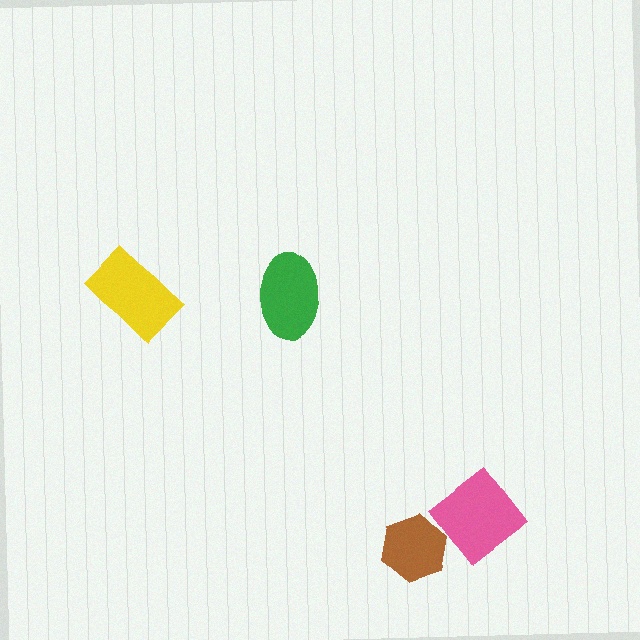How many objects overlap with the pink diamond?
1 object overlaps with the pink diamond.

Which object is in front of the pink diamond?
The brown hexagon is in front of the pink diamond.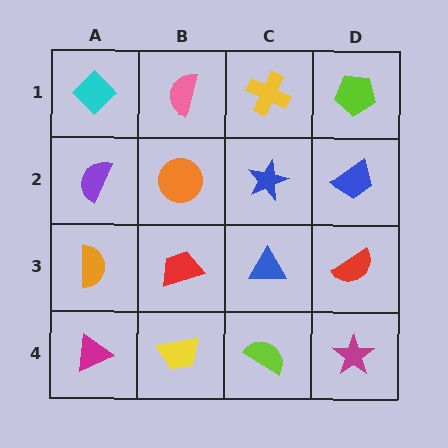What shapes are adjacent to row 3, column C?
A blue star (row 2, column C), a lime semicircle (row 4, column C), a red trapezoid (row 3, column B), a red semicircle (row 3, column D).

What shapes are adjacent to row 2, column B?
A pink semicircle (row 1, column B), a red trapezoid (row 3, column B), a purple semicircle (row 2, column A), a blue star (row 2, column C).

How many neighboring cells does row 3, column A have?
3.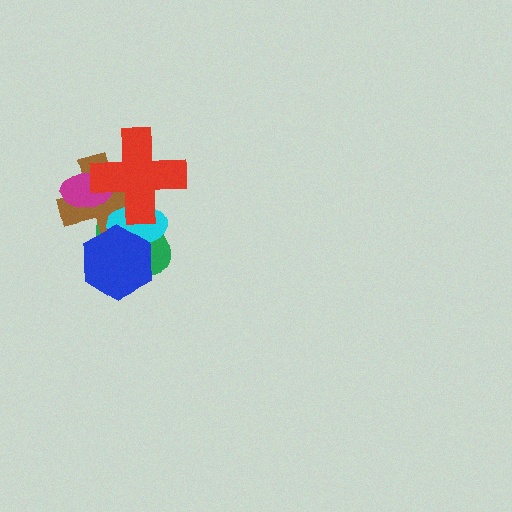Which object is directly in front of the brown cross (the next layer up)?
The cyan ellipse is directly in front of the brown cross.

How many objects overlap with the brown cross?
5 objects overlap with the brown cross.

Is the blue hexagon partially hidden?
No, no other shape covers it.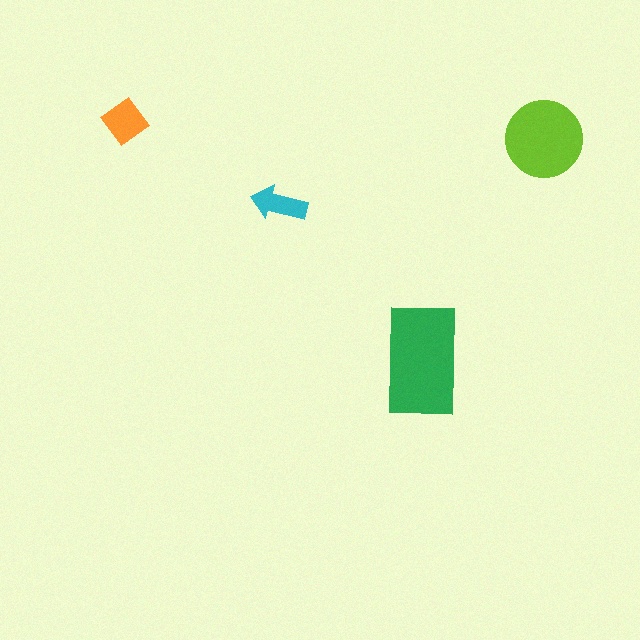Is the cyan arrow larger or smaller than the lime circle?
Smaller.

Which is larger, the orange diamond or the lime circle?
The lime circle.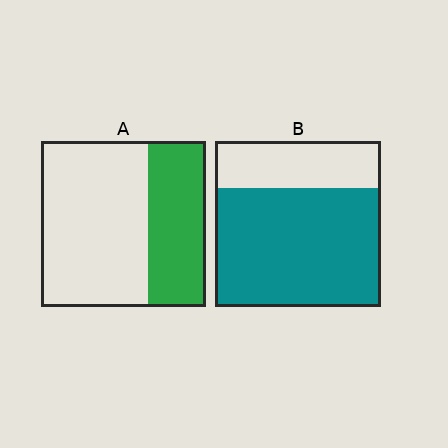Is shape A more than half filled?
No.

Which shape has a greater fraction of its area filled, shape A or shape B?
Shape B.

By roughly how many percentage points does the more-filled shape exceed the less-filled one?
By roughly 35 percentage points (B over A).